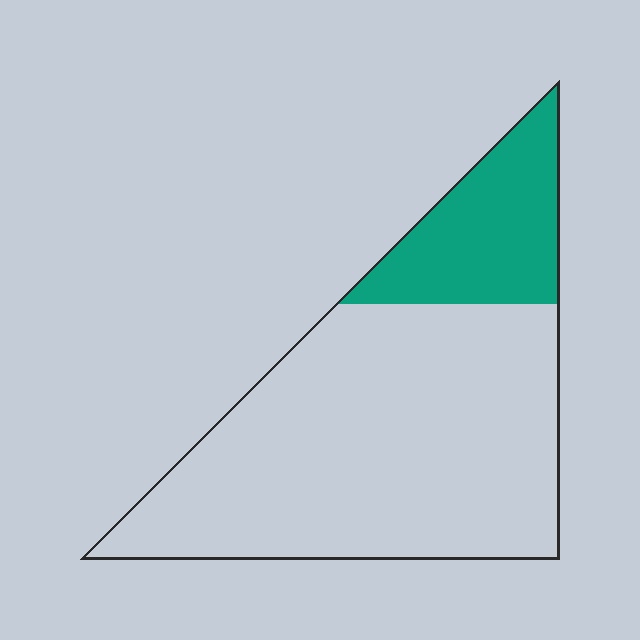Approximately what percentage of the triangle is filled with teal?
Approximately 20%.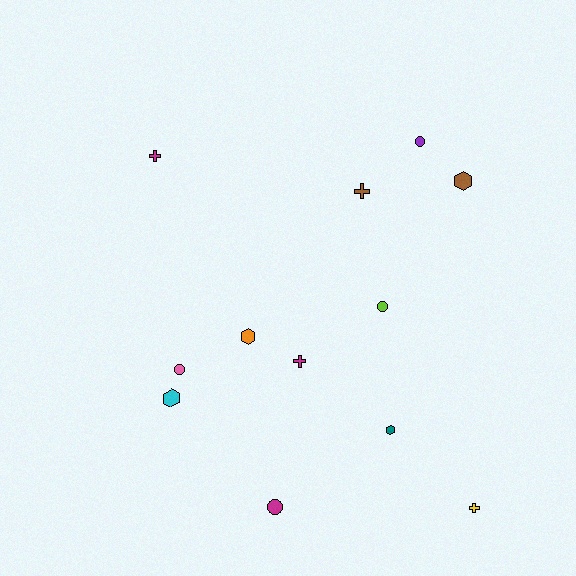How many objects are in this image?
There are 12 objects.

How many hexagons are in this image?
There are 4 hexagons.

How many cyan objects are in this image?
There is 1 cyan object.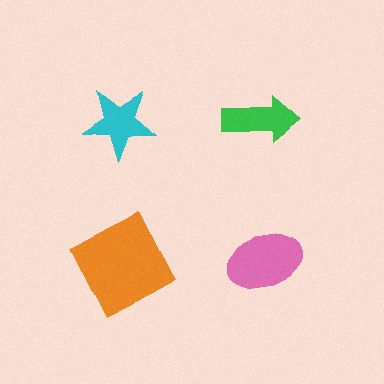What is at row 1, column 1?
A cyan star.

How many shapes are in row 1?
2 shapes.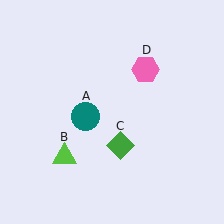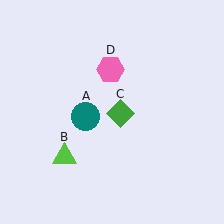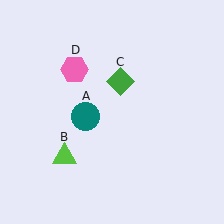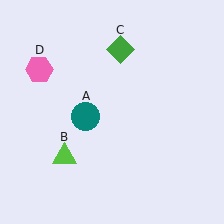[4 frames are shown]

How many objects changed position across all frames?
2 objects changed position: green diamond (object C), pink hexagon (object D).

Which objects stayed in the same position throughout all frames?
Teal circle (object A) and lime triangle (object B) remained stationary.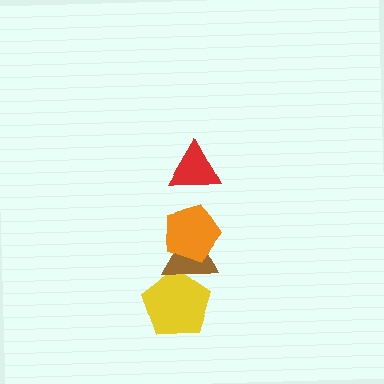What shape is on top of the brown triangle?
The orange pentagon is on top of the brown triangle.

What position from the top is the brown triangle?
The brown triangle is 3rd from the top.